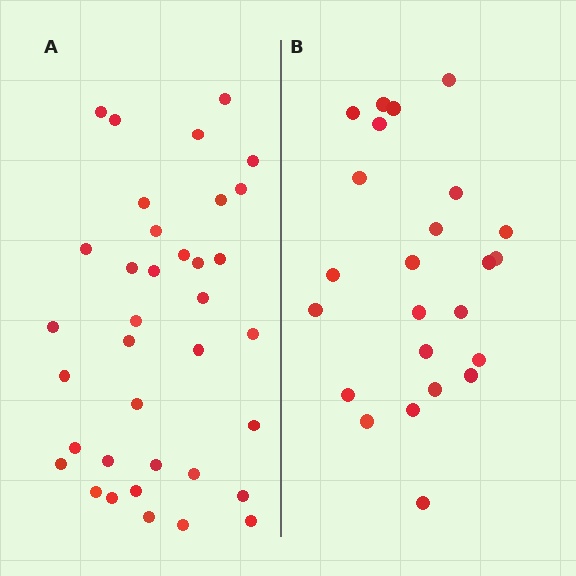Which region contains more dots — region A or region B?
Region A (the left region) has more dots.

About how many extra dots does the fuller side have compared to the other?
Region A has roughly 12 or so more dots than region B.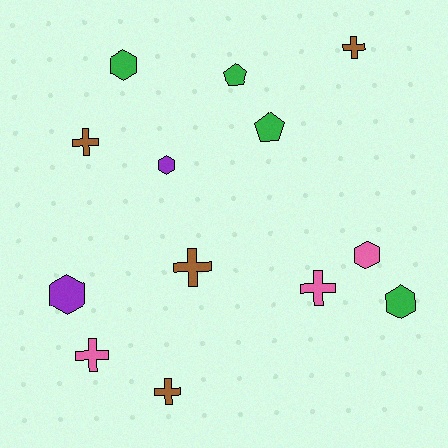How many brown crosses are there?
There are 4 brown crosses.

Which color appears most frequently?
Green, with 4 objects.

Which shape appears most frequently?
Cross, with 6 objects.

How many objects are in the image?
There are 13 objects.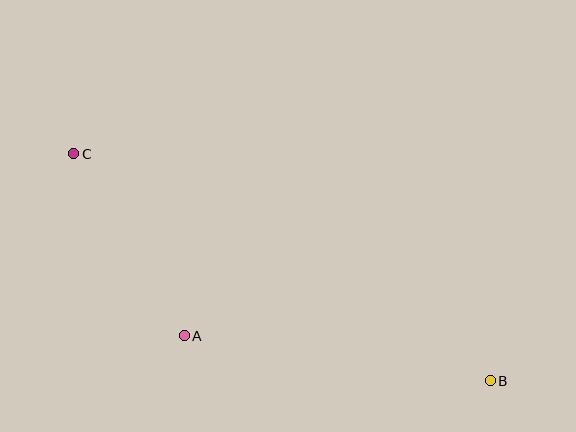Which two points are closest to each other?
Points A and C are closest to each other.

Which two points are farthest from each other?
Points B and C are farthest from each other.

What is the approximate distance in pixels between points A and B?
The distance between A and B is approximately 309 pixels.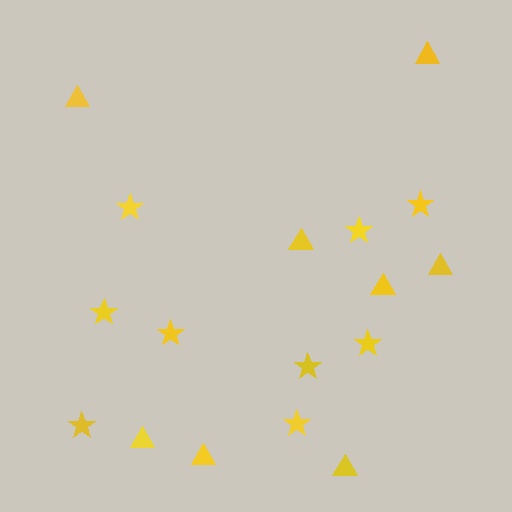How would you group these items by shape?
There are 2 groups: one group of triangles (8) and one group of stars (9).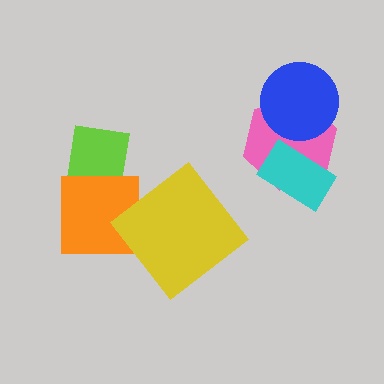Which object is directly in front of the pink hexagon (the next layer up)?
The blue circle is directly in front of the pink hexagon.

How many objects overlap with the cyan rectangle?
1 object overlaps with the cyan rectangle.